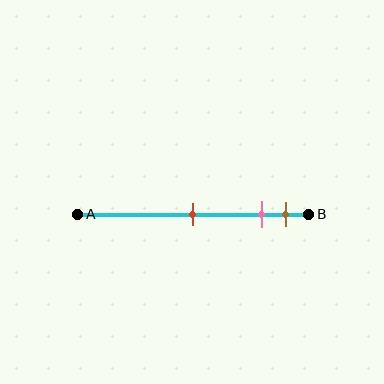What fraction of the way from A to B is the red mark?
The red mark is approximately 50% (0.5) of the way from A to B.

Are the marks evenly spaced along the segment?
No, the marks are not evenly spaced.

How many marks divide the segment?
There are 3 marks dividing the segment.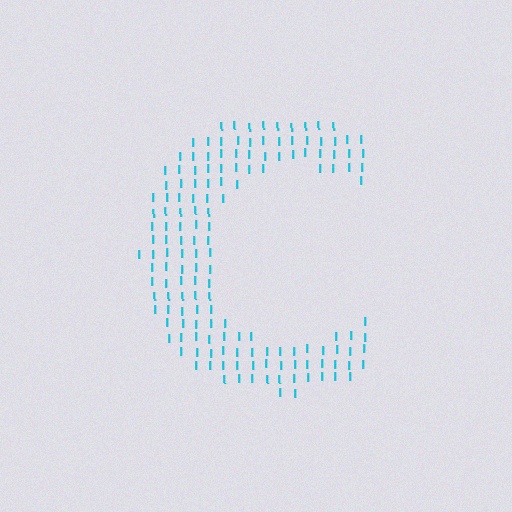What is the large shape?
The large shape is the letter C.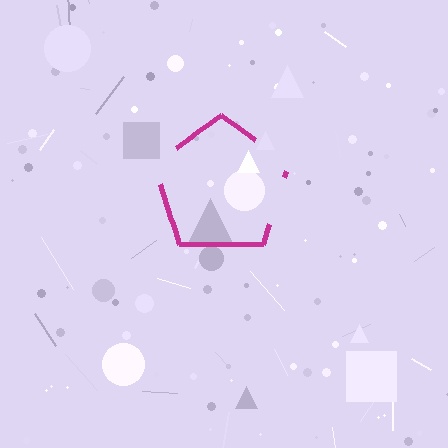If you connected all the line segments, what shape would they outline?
They would outline a pentagon.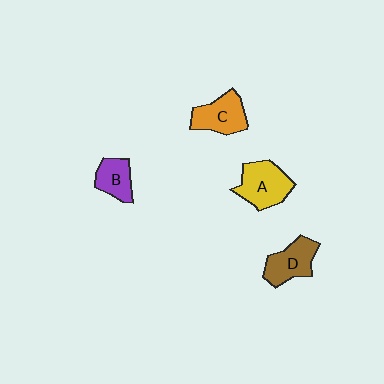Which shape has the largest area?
Shape A (yellow).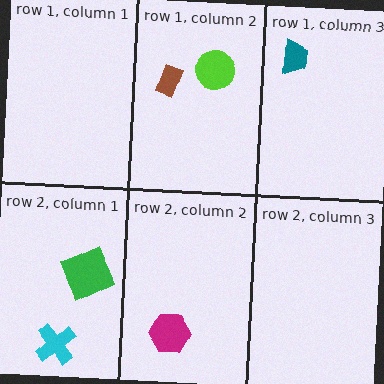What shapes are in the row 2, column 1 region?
The green square, the cyan cross.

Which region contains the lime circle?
The row 1, column 2 region.